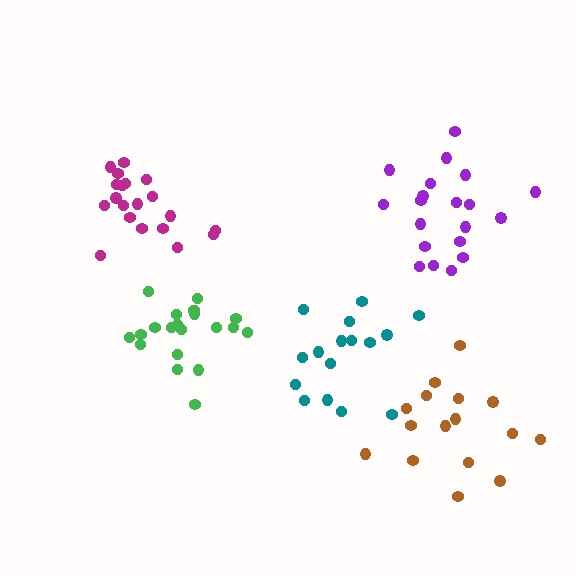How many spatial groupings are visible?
There are 5 spatial groupings.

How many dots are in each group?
Group 1: 20 dots, Group 2: 21 dots, Group 3: 16 dots, Group 4: 16 dots, Group 5: 20 dots (93 total).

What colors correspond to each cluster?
The clusters are colored: purple, green, teal, brown, magenta.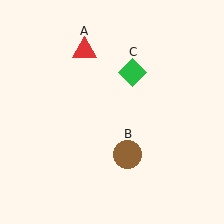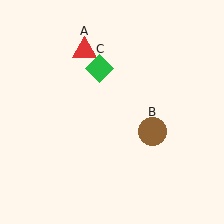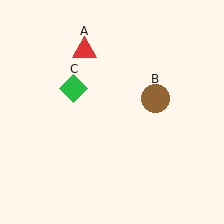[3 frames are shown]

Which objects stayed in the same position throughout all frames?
Red triangle (object A) remained stationary.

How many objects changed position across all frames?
2 objects changed position: brown circle (object B), green diamond (object C).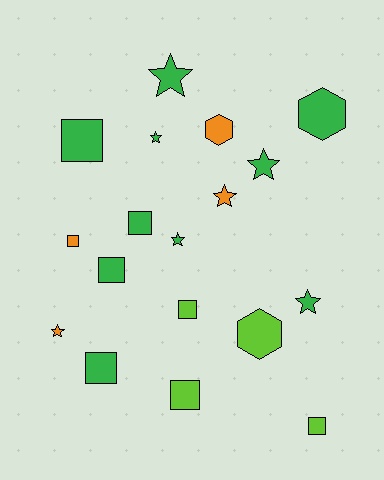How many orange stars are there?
There are 2 orange stars.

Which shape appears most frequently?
Square, with 8 objects.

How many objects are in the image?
There are 18 objects.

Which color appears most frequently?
Green, with 10 objects.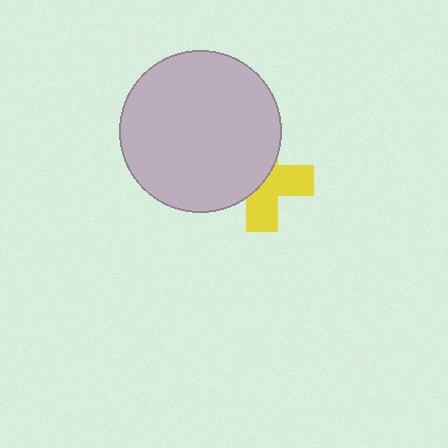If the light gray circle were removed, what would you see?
You would see the complete yellow cross.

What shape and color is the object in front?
The object in front is a light gray circle.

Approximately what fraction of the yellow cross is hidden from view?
Roughly 52% of the yellow cross is hidden behind the light gray circle.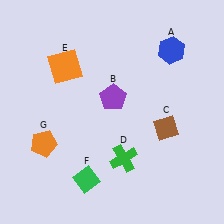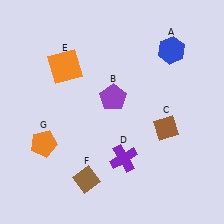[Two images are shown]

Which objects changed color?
D changed from green to purple. F changed from green to brown.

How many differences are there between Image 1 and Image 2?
There are 2 differences between the two images.